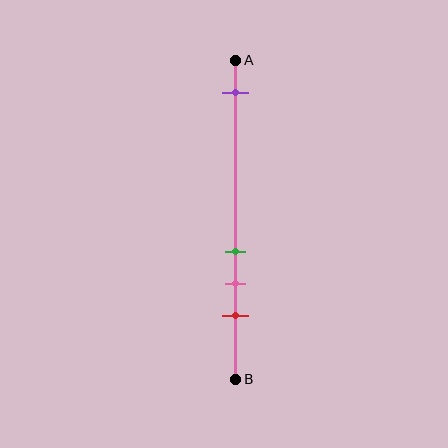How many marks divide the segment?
There are 4 marks dividing the segment.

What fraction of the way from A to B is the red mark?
The red mark is approximately 80% (0.8) of the way from A to B.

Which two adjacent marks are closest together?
The green and pink marks are the closest adjacent pair.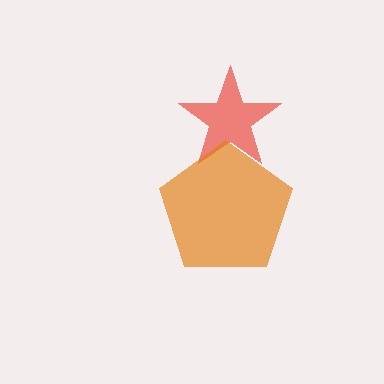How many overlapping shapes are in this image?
There are 2 overlapping shapes in the image.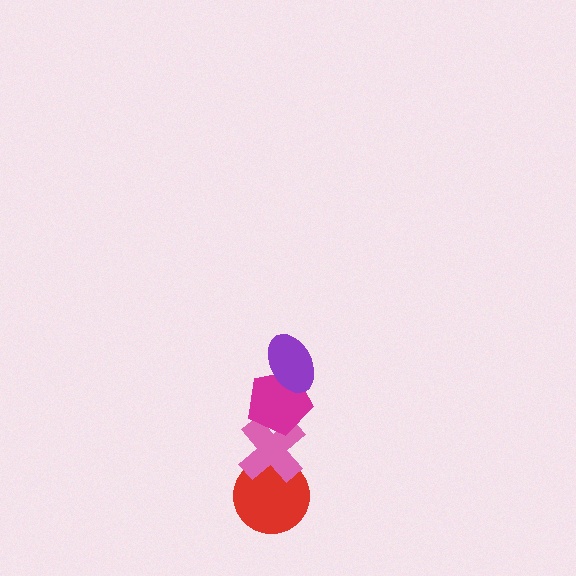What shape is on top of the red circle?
The pink cross is on top of the red circle.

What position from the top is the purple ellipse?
The purple ellipse is 1st from the top.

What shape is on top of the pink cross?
The magenta pentagon is on top of the pink cross.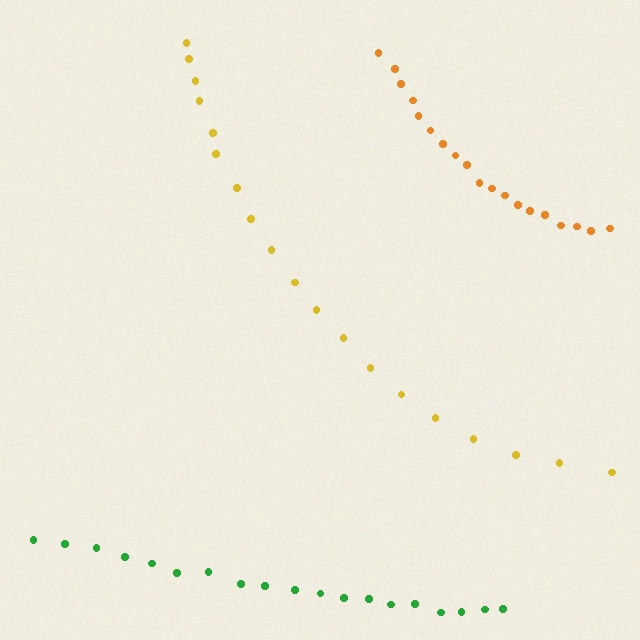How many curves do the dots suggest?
There are 3 distinct paths.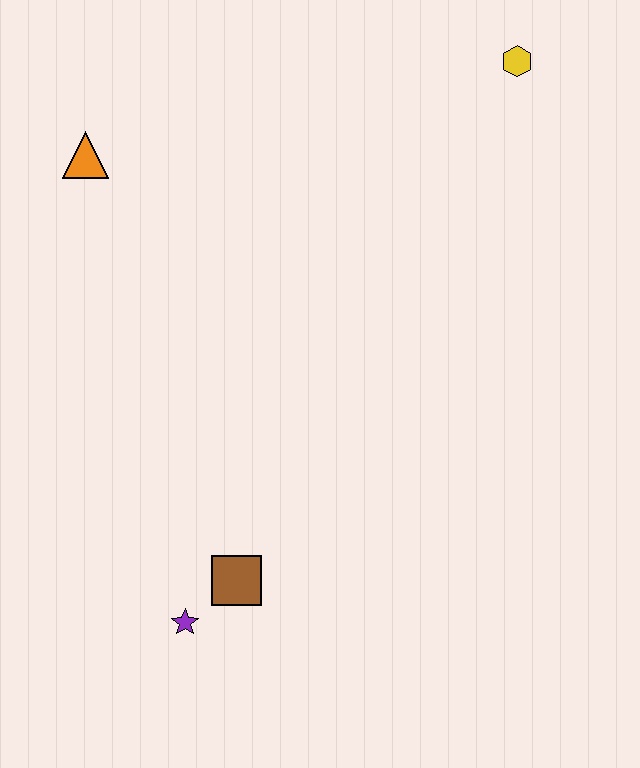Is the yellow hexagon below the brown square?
No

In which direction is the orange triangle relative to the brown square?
The orange triangle is above the brown square.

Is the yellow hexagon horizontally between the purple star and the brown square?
No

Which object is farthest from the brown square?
The yellow hexagon is farthest from the brown square.